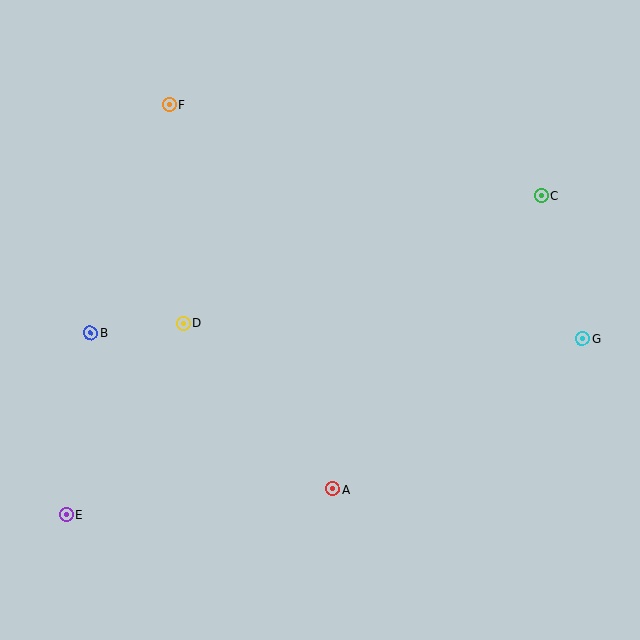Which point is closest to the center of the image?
Point D at (183, 323) is closest to the center.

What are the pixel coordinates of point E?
Point E is at (66, 515).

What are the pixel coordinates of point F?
Point F is at (169, 105).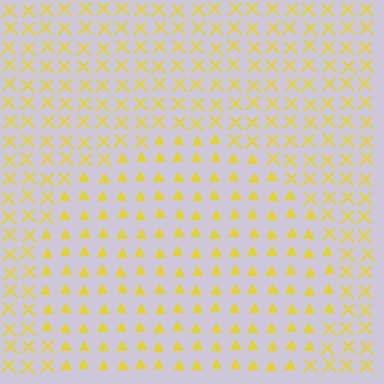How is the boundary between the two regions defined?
The boundary is defined by a change in element shape: triangles inside vs. X marks outside. All elements share the same color and spacing.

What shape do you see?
I see a circle.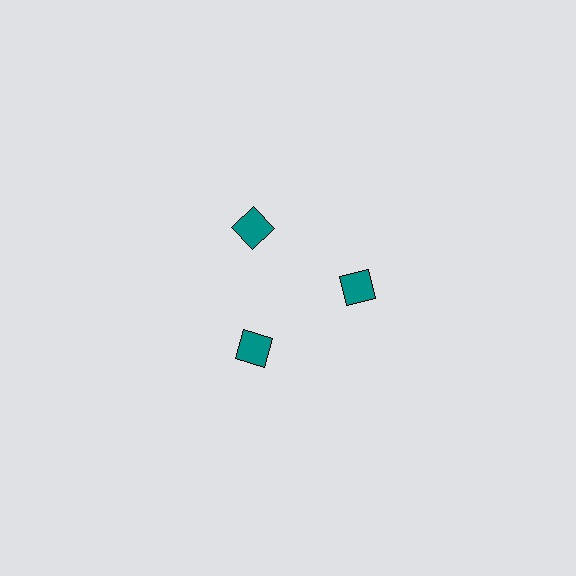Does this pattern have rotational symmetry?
Yes, this pattern has 3-fold rotational symmetry. It looks the same after rotating 120 degrees around the center.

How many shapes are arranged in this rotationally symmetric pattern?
There are 3 shapes, arranged in 3 groups of 1.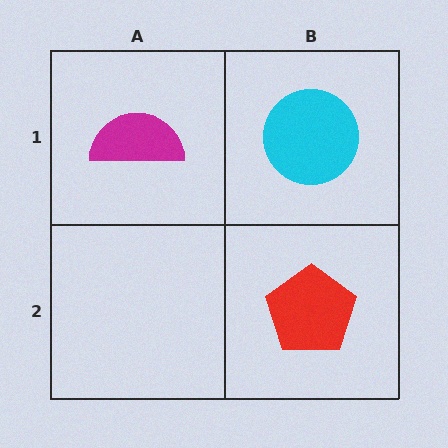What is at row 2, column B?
A red pentagon.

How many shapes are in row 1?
2 shapes.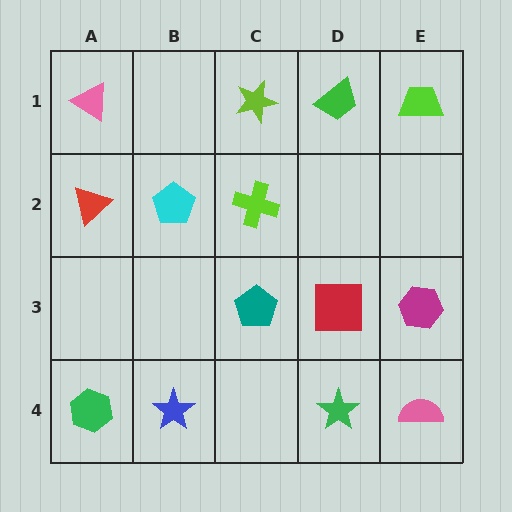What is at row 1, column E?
A lime trapezoid.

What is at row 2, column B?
A cyan pentagon.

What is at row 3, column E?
A magenta hexagon.